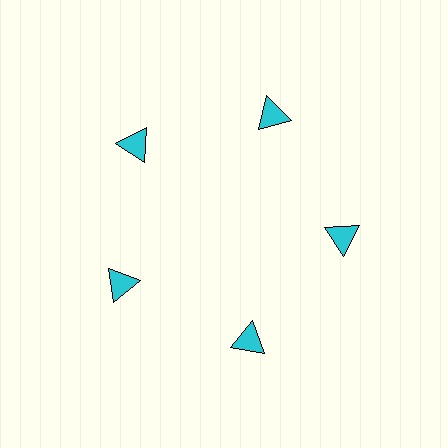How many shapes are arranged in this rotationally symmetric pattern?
There are 5 shapes, arranged in 5 groups of 1.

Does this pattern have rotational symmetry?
Yes, this pattern has 5-fold rotational symmetry. It looks the same after rotating 72 degrees around the center.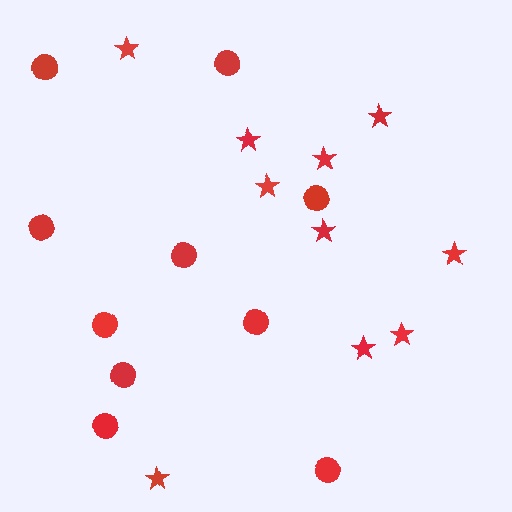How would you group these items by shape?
There are 2 groups: one group of stars (10) and one group of circles (10).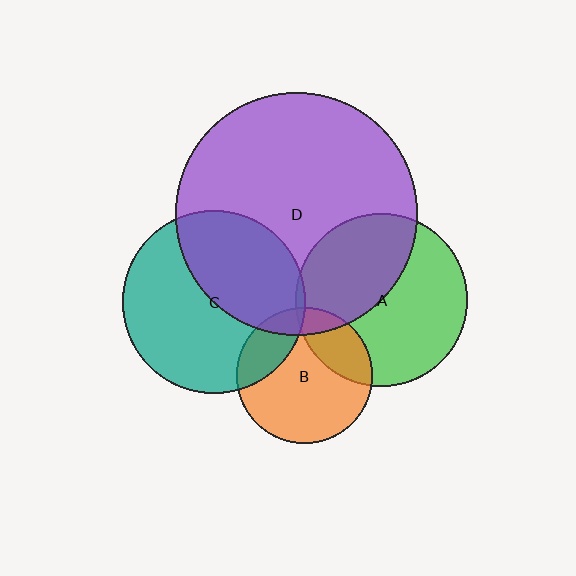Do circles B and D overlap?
Yes.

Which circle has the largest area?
Circle D (purple).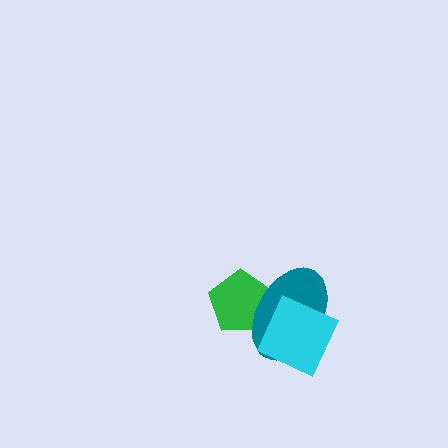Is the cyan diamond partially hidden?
No, no other shape covers it.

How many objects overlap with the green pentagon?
2 objects overlap with the green pentagon.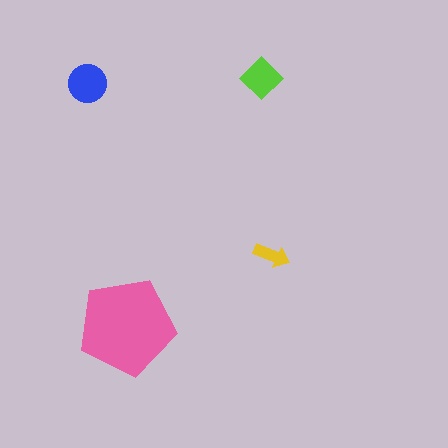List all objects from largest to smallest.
The pink pentagon, the blue circle, the lime diamond, the yellow arrow.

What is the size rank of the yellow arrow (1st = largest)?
4th.